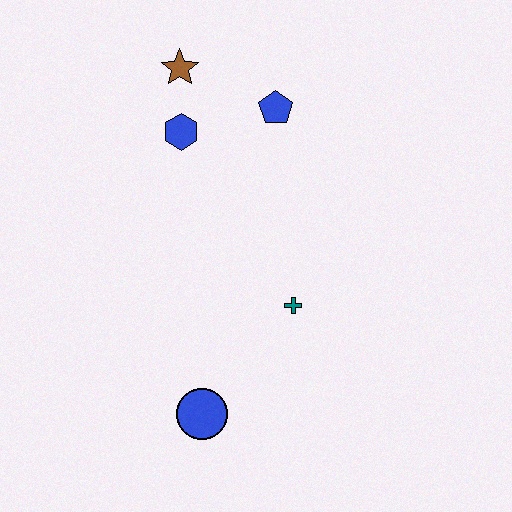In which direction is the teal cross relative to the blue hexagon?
The teal cross is below the blue hexagon.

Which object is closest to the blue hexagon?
The brown star is closest to the blue hexagon.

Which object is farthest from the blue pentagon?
The blue circle is farthest from the blue pentagon.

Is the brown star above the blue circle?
Yes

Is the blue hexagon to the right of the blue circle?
No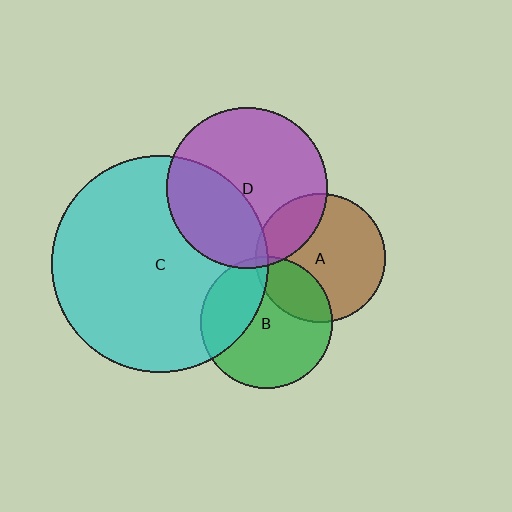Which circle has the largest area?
Circle C (cyan).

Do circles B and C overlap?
Yes.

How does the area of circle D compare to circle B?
Approximately 1.5 times.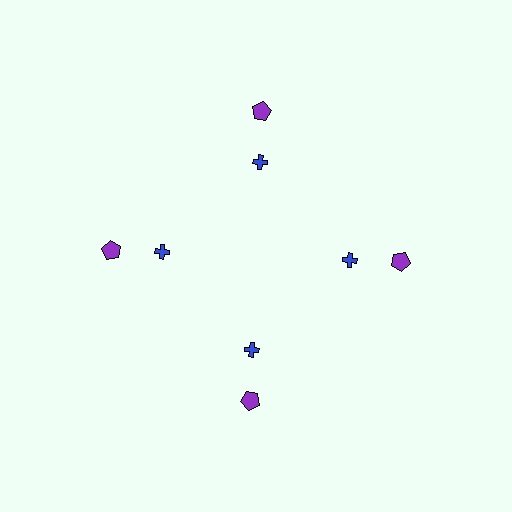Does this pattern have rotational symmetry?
Yes, this pattern has 4-fold rotational symmetry. It looks the same after rotating 90 degrees around the center.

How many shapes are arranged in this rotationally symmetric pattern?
There are 8 shapes, arranged in 4 groups of 2.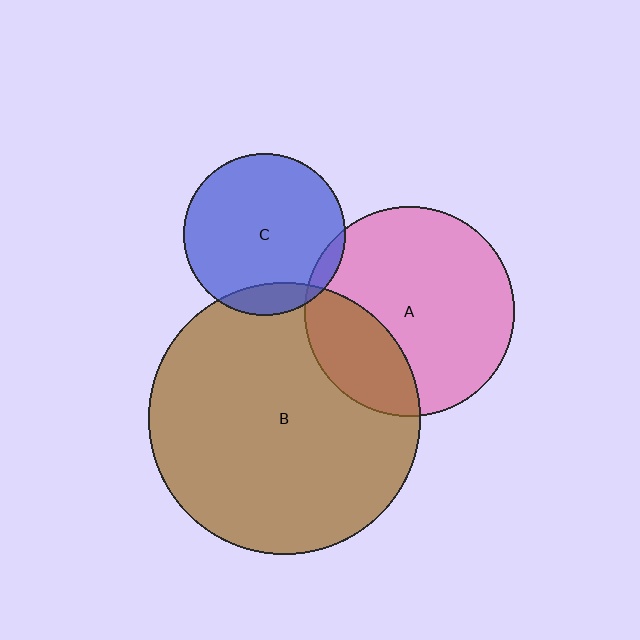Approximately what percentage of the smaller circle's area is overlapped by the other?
Approximately 10%.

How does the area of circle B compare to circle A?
Approximately 1.7 times.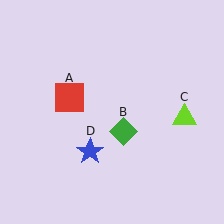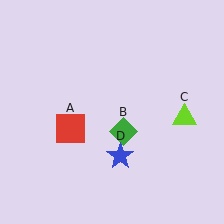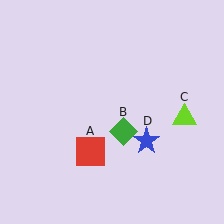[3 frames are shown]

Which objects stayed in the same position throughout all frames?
Green diamond (object B) and lime triangle (object C) remained stationary.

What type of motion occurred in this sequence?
The red square (object A), blue star (object D) rotated counterclockwise around the center of the scene.